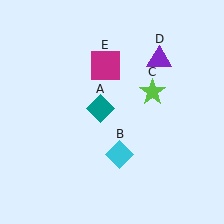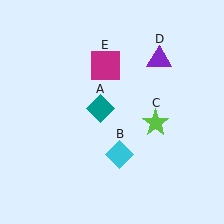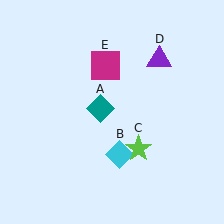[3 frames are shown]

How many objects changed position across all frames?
1 object changed position: lime star (object C).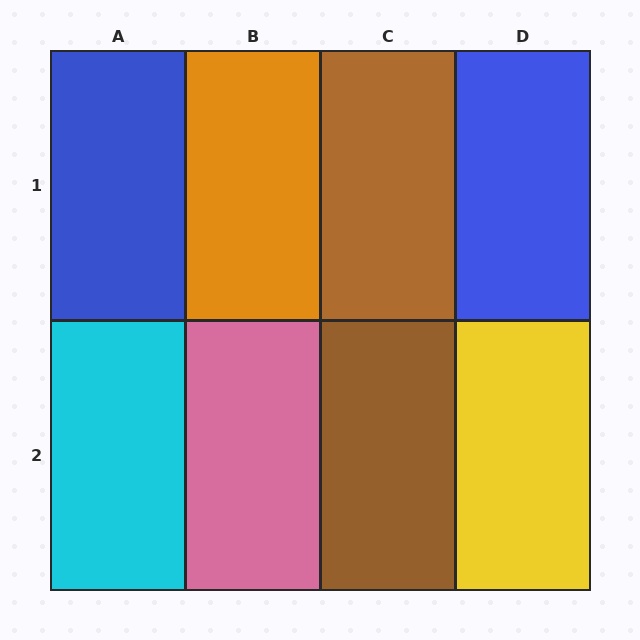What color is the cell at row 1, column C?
Brown.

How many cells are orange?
1 cell is orange.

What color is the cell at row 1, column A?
Blue.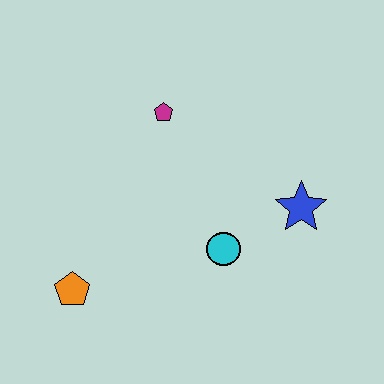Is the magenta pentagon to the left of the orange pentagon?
No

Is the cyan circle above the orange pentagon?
Yes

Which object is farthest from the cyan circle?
The orange pentagon is farthest from the cyan circle.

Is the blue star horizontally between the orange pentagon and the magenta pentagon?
No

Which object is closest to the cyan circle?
The blue star is closest to the cyan circle.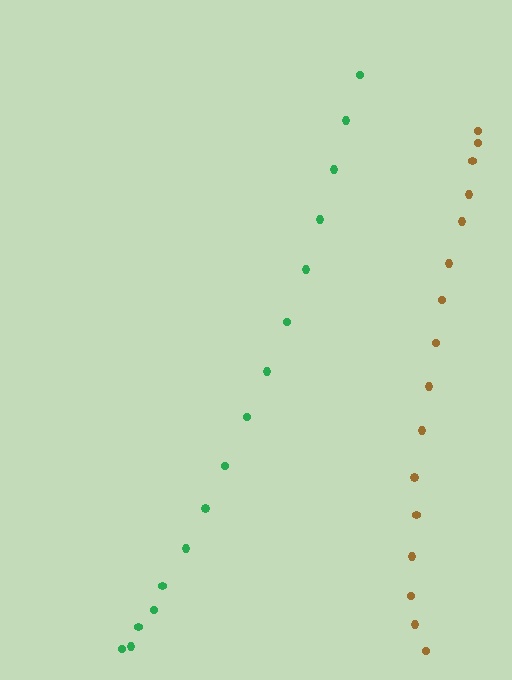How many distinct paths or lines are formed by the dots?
There are 2 distinct paths.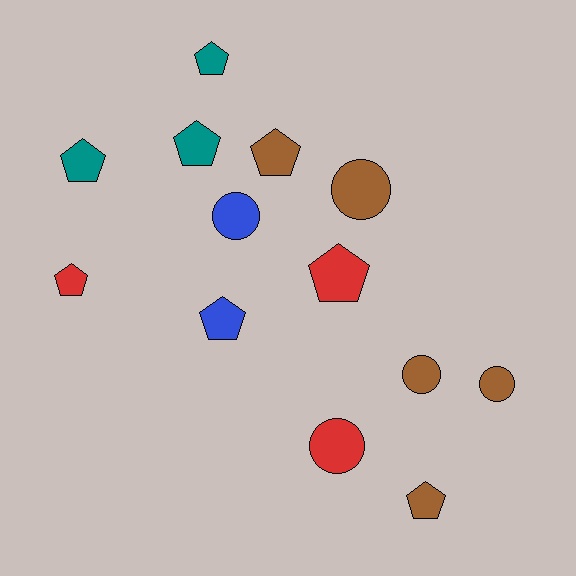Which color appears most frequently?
Brown, with 5 objects.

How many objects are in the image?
There are 13 objects.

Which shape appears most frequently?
Pentagon, with 8 objects.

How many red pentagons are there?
There are 2 red pentagons.